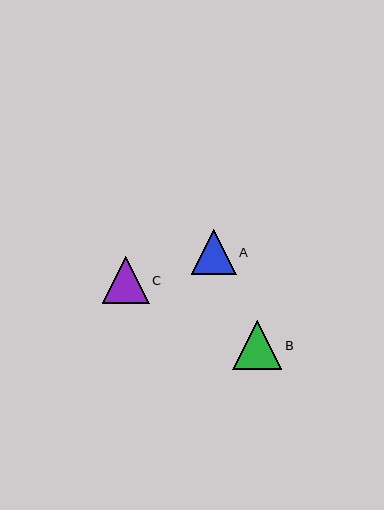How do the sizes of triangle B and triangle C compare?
Triangle B and triangle C are approximately the same size.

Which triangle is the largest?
Triangle B is the largest with a size of approximately 49 pixels.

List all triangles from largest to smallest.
From largest to smallest: B, C, A.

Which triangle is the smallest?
Triangle A is the smallest with a size of approximately 45 pixels.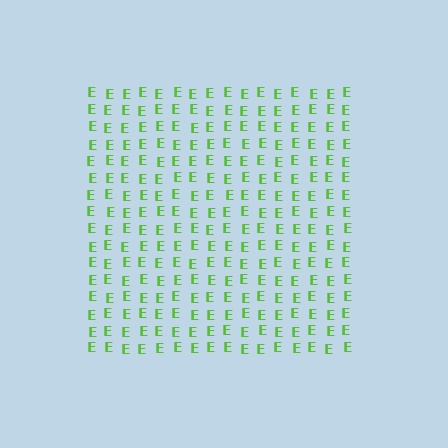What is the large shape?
The large shape is a square.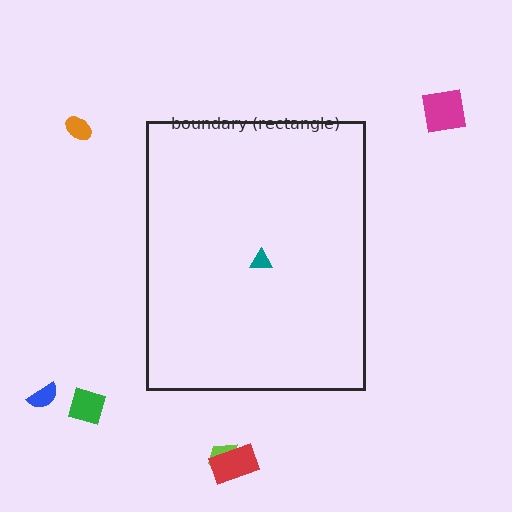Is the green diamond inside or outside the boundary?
Outside.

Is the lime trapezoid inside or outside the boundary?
Outside.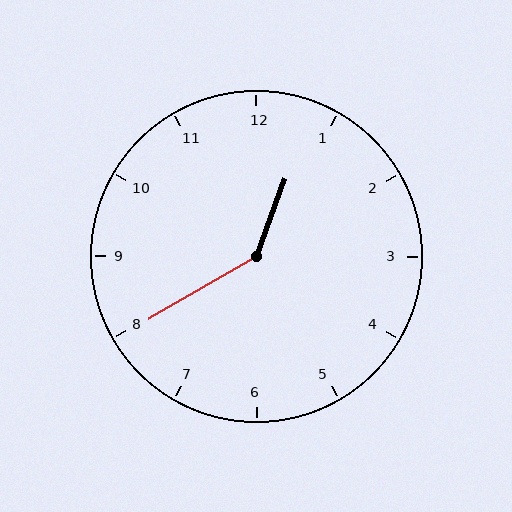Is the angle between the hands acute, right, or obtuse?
It is obtuse.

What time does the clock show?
12:40.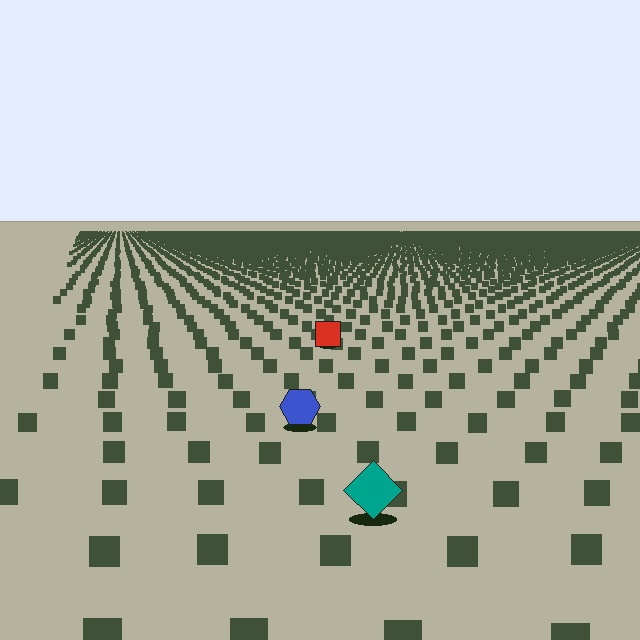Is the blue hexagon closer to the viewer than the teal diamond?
No. The teal diamond is closer — you can tell from the texture gradient: the ground texture is coarser near it.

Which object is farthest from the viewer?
The red square is farthest from the viewer. It appears smaller and the ground texture around it is denser.